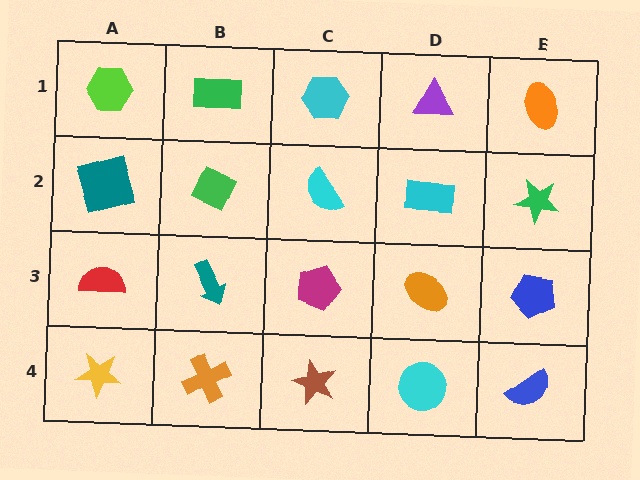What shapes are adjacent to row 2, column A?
A lime hexagon (row 1, column A), a red semicircle (row 3, column A), a green diamond (row 2, column B).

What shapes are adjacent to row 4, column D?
An orange ellipse (row 3, column D), a brown star (row 4, column C), a blue semicircle (row 4, column E).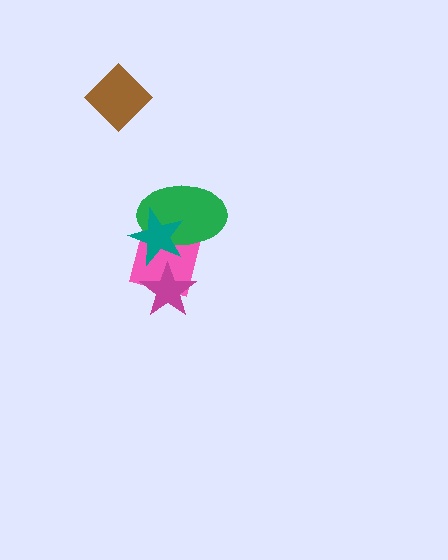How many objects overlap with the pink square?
3 objects overlap with the pink square.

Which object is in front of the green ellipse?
The teal star is in front of the green ellipse.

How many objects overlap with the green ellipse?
2 objects overlap with the green ellipse.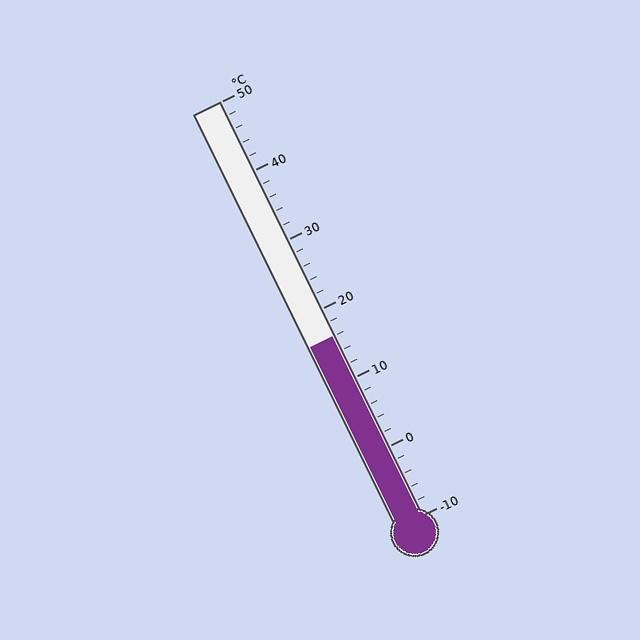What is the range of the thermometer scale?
The thermometer scale ranges from -10°C to 50°C.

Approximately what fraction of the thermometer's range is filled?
The thermometer is filled to approximately 45% of its range.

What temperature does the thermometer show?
The thermometer shows approximately 16°C.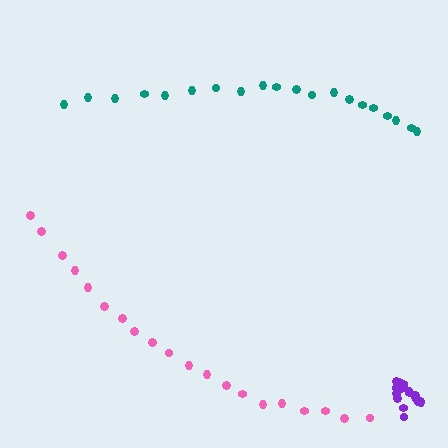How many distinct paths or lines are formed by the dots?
There are 3 distinct paths.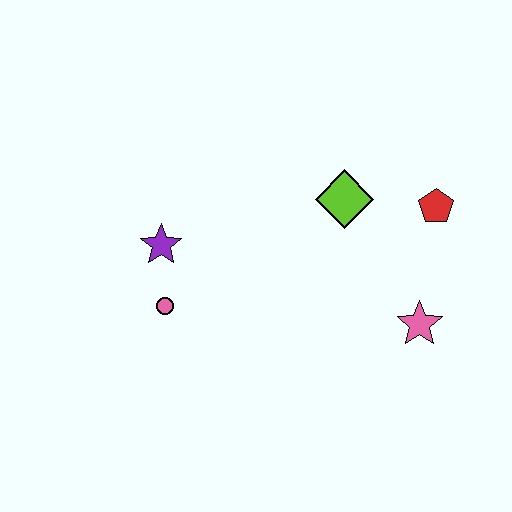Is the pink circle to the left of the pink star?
Yes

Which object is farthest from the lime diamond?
The pink circle is farthest from the lime diamond.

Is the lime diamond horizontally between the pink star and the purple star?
Yes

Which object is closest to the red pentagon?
The lime diamond is closest to the red pentagon.